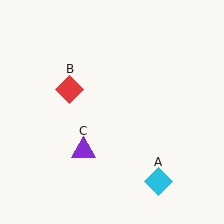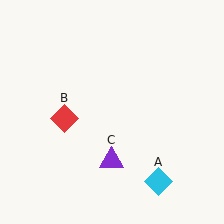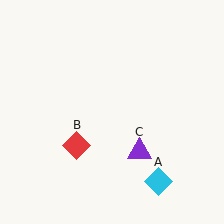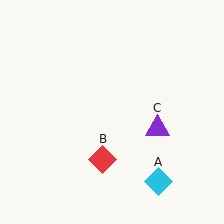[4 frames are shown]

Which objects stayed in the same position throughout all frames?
Cyan diamond (object A) remained stationary.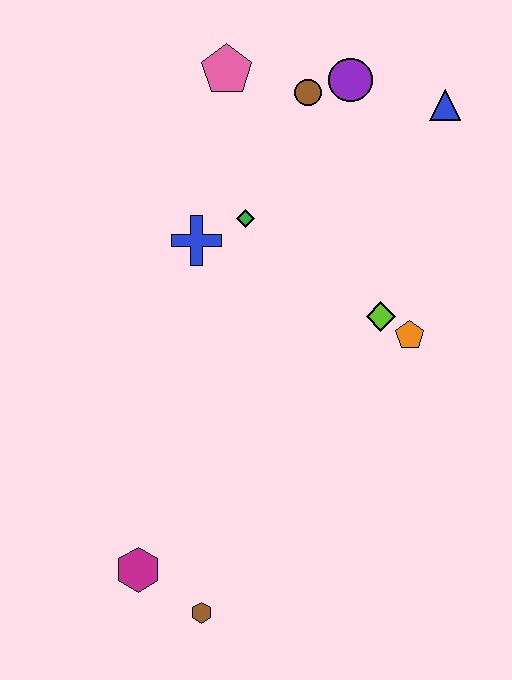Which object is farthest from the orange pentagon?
The magenta hexagon is farthest from the orange pentagon.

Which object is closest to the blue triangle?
The purple circle is closest to the blue triangle.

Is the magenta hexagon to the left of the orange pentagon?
Yes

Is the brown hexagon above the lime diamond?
No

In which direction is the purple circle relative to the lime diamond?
The purple circle is above the lime diamond.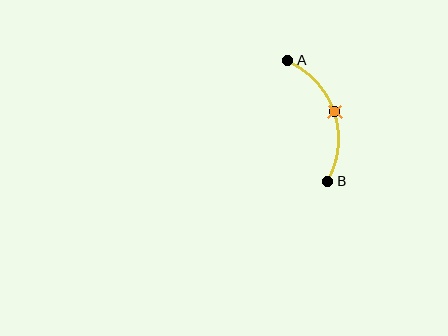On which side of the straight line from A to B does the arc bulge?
The arc bulges to the right of the straight line connecting A and B.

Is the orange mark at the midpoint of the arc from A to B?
Yes. The orange mark lies on the arc at equal arc-length from both A and B — it is the arc midpoint.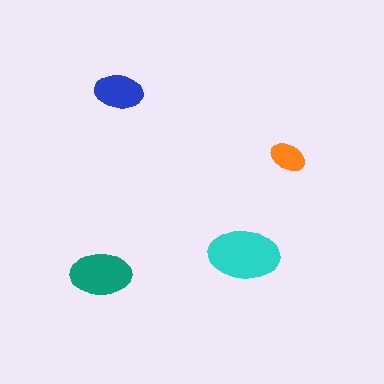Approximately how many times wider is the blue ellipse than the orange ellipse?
About 1.5 times wider.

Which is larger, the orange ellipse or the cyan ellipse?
The cyan one.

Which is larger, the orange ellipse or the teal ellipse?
The teal one.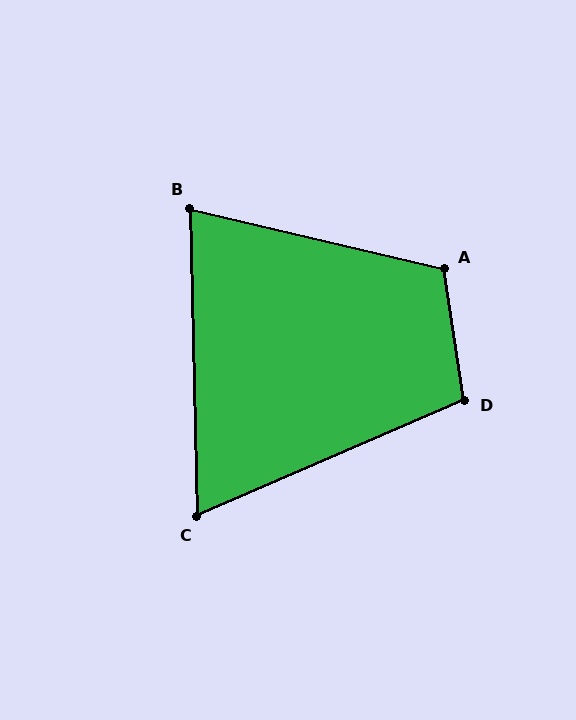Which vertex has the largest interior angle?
A, at approximately 112 degrees.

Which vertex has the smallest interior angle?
C, at approximately 68 degrees.